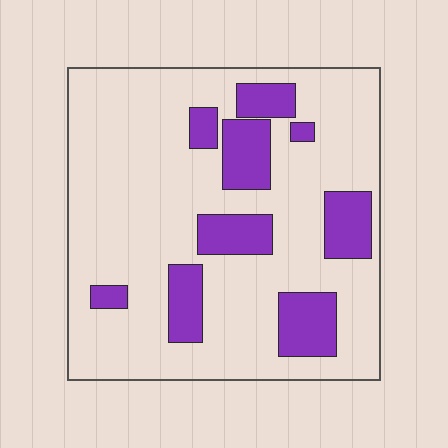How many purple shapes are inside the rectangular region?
9.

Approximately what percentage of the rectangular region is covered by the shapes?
Approximately 20%.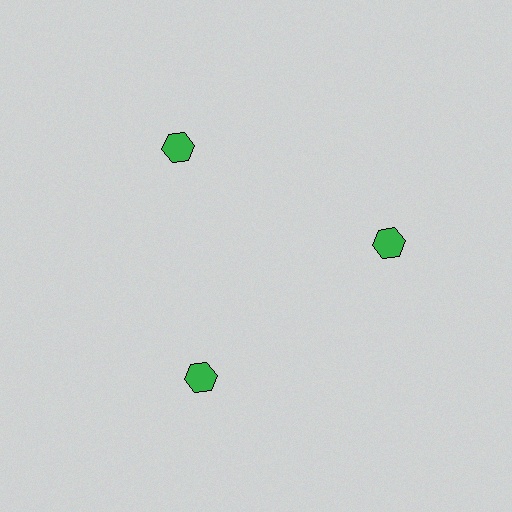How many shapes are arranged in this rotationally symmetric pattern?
There are 3 shapes, arranged in 3 groups of 1.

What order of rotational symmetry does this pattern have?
This pattern has 3-fold rotational symmetry.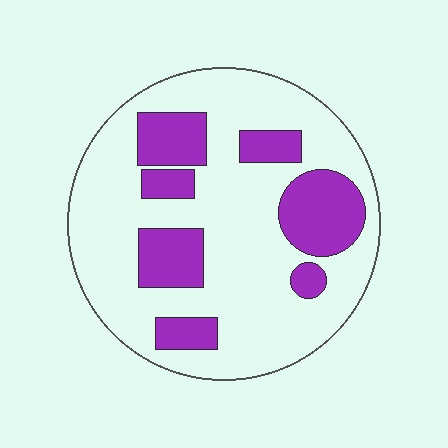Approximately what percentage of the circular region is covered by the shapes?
Approximately 25%.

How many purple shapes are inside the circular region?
7.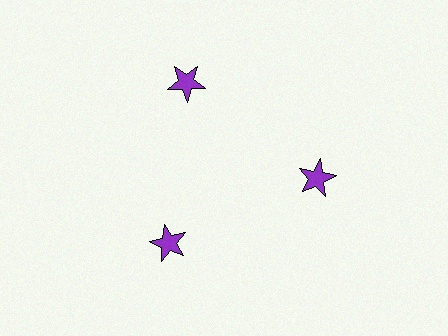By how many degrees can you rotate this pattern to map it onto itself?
The pattern maps onto itself every 120 degrees of rotation.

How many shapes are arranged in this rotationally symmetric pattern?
There are 3 shapes, arranged in 3 groups of 1.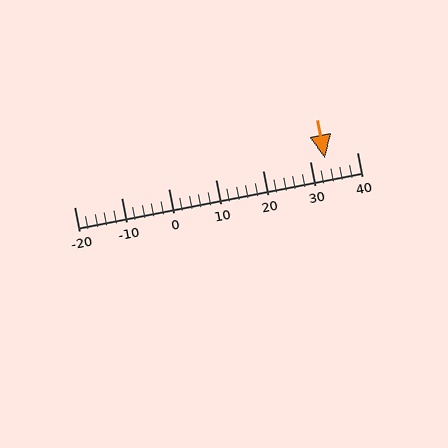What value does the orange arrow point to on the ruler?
The orange arrow points to approximately 33.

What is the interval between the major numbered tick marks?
The major tick marks are spaced 10 units apart.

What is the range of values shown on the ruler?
The ruler shows values from -20 to 40.